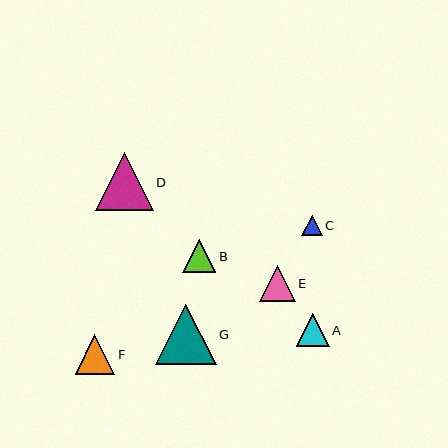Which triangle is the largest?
Triangle G is the largest with a size of approximately 61 pixels.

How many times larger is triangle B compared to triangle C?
Triangle B is approximately 1.6 times the size of triangle C.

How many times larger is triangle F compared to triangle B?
Triangle F is approximately 1.2 times the size of triangle B.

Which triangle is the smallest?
Triangle C is the smallest with a size of approximately 20 pixels.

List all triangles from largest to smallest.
From largest to smallest: G, D, F, E, B, A, C.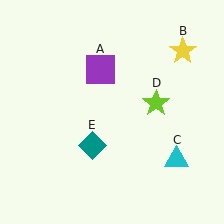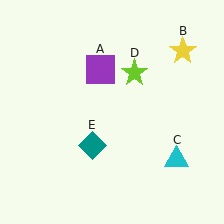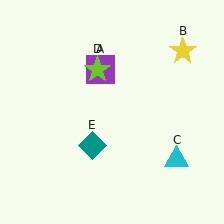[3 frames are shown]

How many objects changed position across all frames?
1 object changed position: lime star (object D).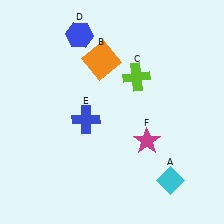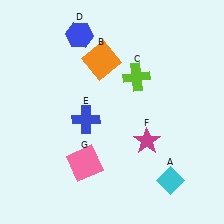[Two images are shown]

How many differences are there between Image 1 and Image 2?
There is 1 difference between the two images.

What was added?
A pink square (G) was added in Image 2.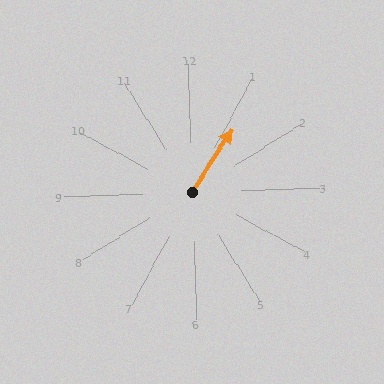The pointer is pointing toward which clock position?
Roughly 1 o'clock.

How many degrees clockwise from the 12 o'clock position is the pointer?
Approximately 34 degrees.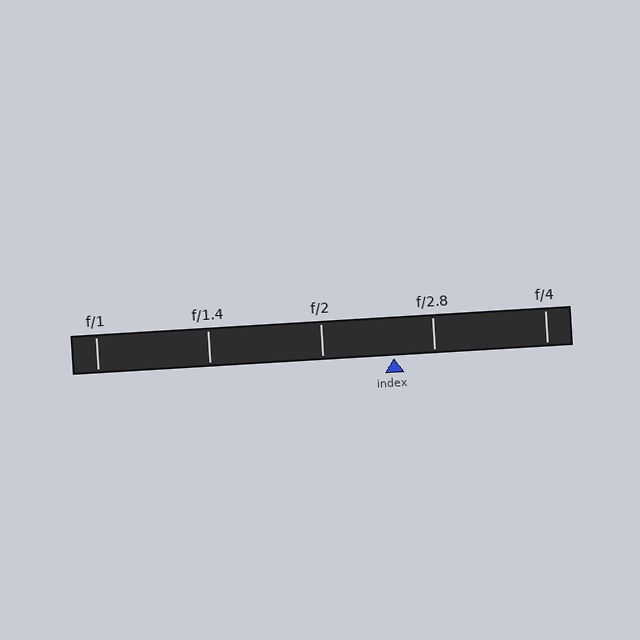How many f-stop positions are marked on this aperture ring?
There are 5 f-stop positions marked.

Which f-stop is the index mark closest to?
The index mark is closest to f/2.8.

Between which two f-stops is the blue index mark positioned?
The index mark is between f/2 and f/2.8.